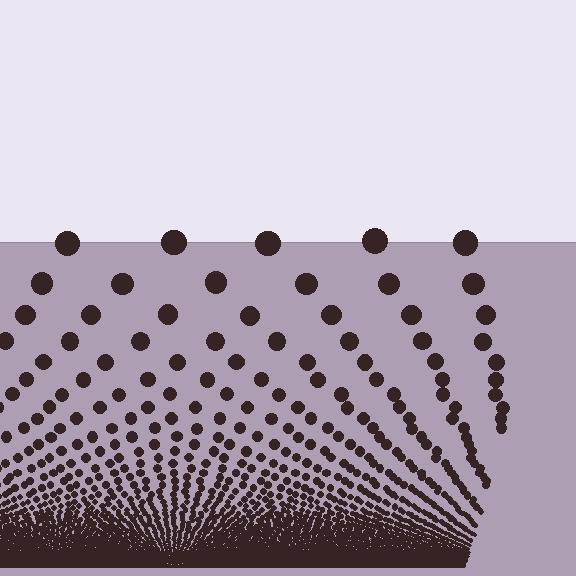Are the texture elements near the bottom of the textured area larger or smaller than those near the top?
Smaller. The gradient is inverted — elements near the bottom are smaller and denser.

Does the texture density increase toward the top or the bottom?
Density increases toward the bottom.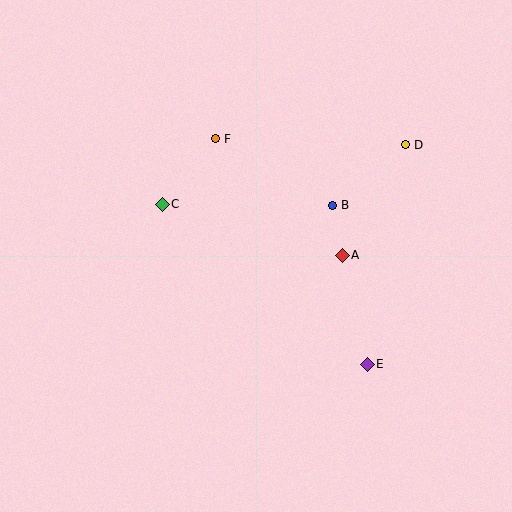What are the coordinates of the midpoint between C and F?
The midpoint between C and F is at (189, 172).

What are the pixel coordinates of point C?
Point C is at (162, 204).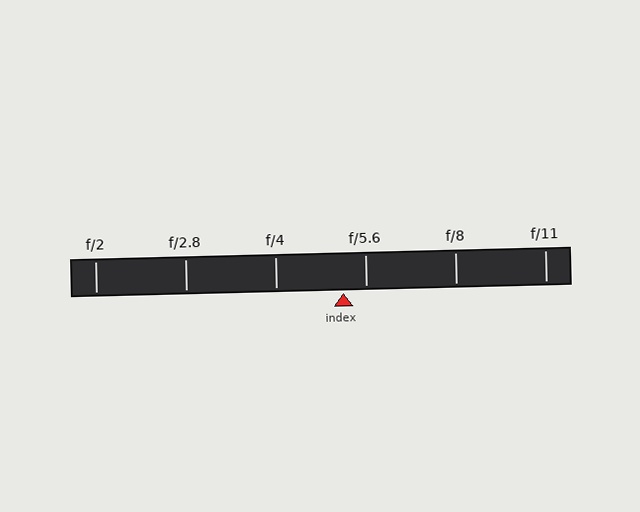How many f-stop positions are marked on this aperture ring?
There are 6 f-stop positions marked.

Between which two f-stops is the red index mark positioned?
The index mark is between f/4 and f/5.6.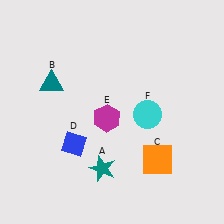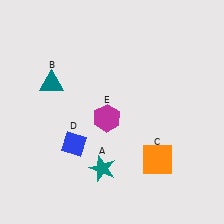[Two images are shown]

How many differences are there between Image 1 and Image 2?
There is 1 difference between the two images.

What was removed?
The cyan circle (F) was removed in Image 2.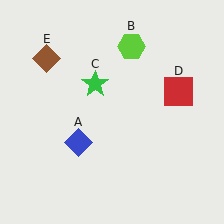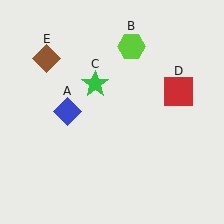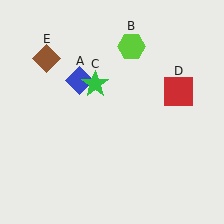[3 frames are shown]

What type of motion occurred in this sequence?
The blue diamond (object A) rotated clockwise around the center of the scene.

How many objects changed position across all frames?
1 object changed position: blue diamond (object A).